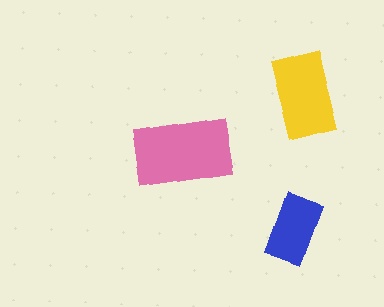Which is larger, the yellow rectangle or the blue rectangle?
The yellow one.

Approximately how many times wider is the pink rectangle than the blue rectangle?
About 1.5 times wider.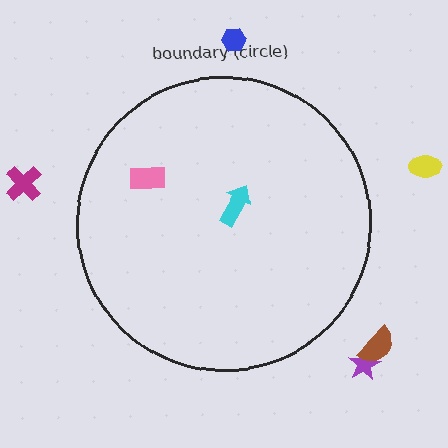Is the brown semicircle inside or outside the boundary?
Outside.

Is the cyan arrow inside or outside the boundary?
Inside.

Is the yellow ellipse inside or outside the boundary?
Outside.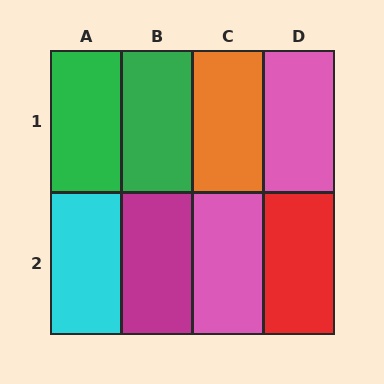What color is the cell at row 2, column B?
Magenta.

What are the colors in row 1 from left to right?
Green, green, orange, pink.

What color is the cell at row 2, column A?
Cyan.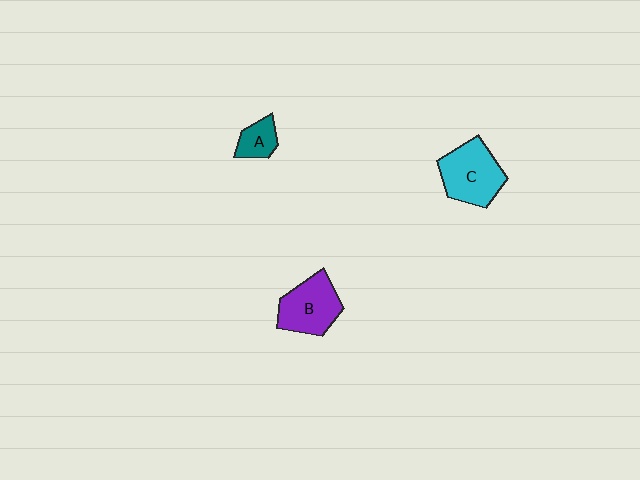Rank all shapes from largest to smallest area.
From largest to smallest: C (cyan), B (purple), A (teal).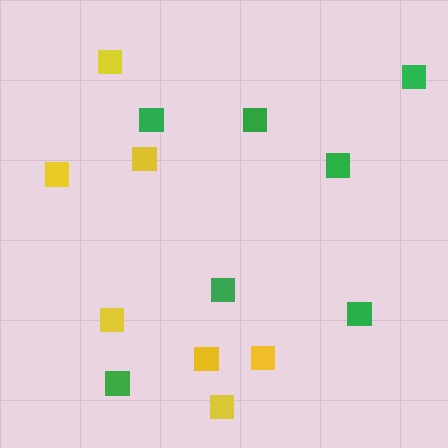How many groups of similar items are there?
There are 2 groups: one group of yellow squares (7) and one group of green squares (7).